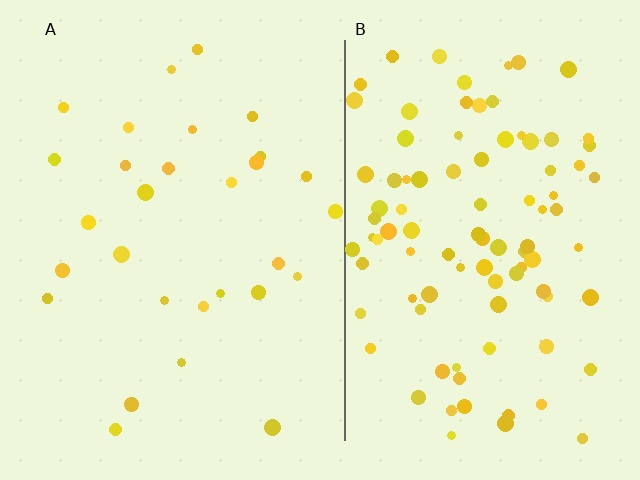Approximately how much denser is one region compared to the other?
Approximately 3.3× — region B over region A.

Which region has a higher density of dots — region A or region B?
B (the right).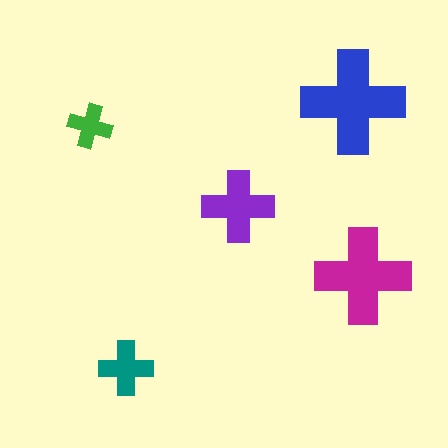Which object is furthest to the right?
The magenta cross is rightmost.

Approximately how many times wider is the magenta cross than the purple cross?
About 1.5 times wider.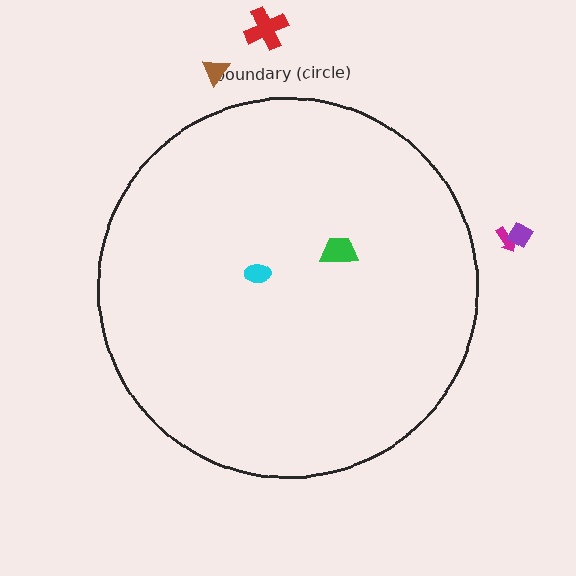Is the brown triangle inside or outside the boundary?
Outside.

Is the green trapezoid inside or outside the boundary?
Inside.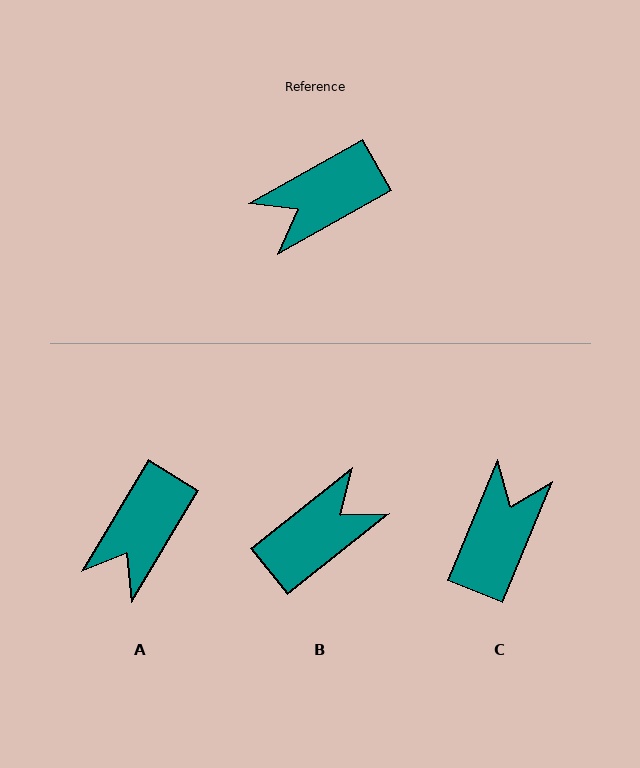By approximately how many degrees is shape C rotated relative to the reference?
Approximately 142 degrees clockwise.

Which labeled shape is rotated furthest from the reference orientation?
B, about 171 degrees away.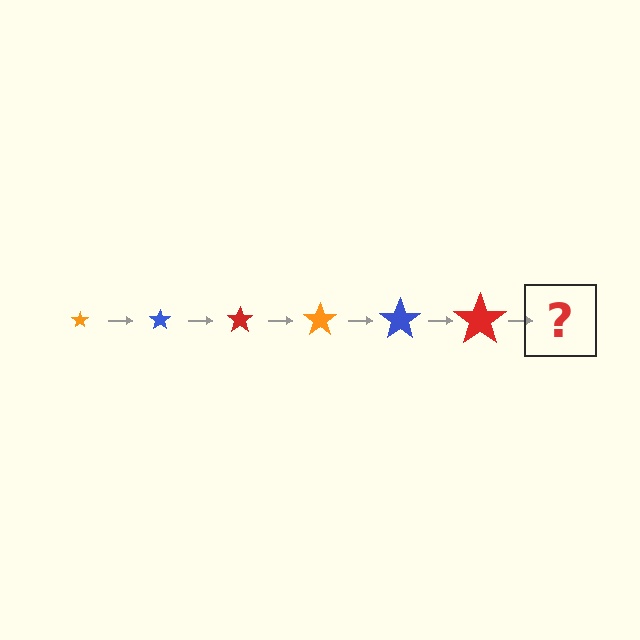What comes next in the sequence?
The next element should be an orange star, larger than the previous one.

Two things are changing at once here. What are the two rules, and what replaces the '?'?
The two rules are that the star grows larger each step and the color cycles through orange, blue, and red. The '?' should be an orange star, larger than the previous one.